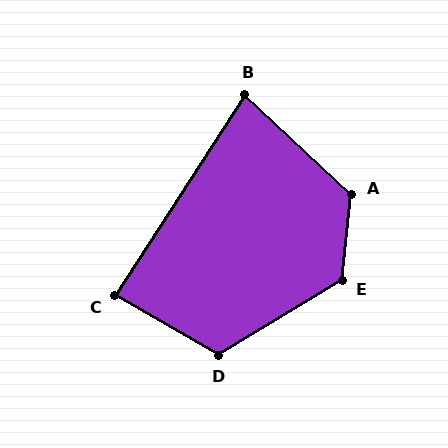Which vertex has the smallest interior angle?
B, at approximately 80 degrees.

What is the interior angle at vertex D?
Approximately 119 degrees (obtuse).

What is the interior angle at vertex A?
Approximately 127 degrees (obtuse).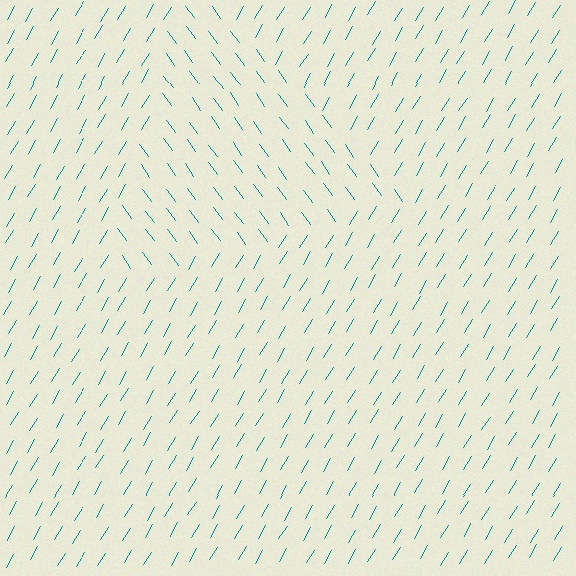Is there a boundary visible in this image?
Yes, there is a texture boundary formed by a change in line orientation.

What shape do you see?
I see a triangle.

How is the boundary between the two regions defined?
The boundary is defined purely by a change in line orientation (approximately 66 degrees difference). All lines are the same color and thickness.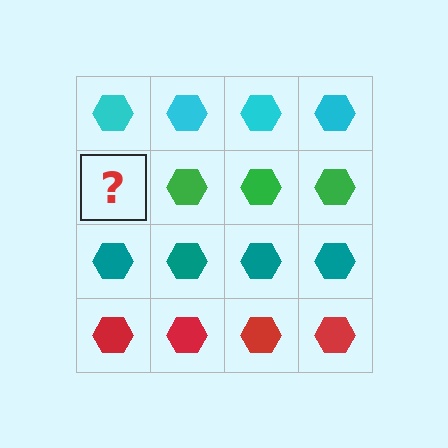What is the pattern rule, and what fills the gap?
The rule is that each row has a consistent color. The gap should be filled with a green hexagon.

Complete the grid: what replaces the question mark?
The question mark should be replaced with a green hexagon.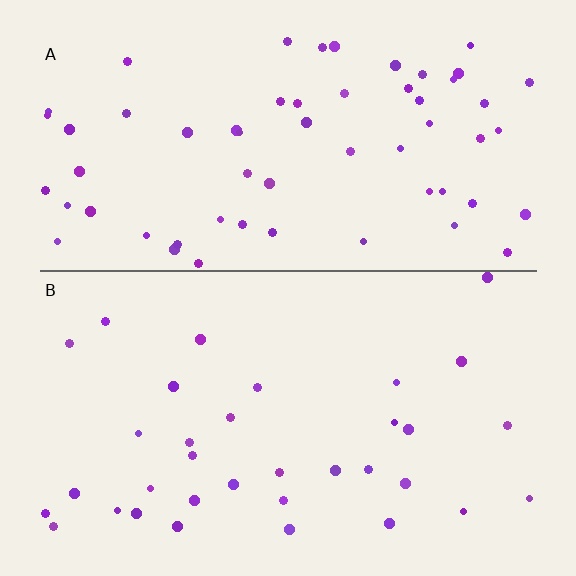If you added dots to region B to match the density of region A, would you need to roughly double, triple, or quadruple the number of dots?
Approximately double.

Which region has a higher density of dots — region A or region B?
A (the top).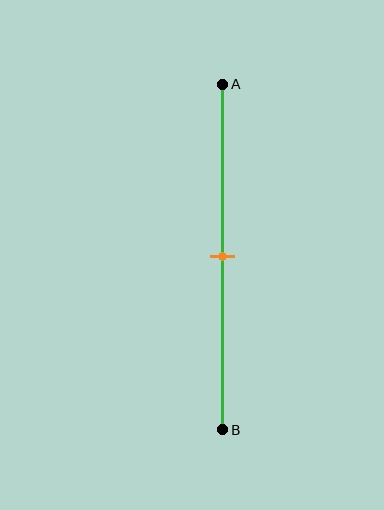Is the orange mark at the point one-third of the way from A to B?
No, the mark is at about 50% from A, not at the 33% one-third point.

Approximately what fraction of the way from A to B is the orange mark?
The orange mark is approximately 50% of the way from A to B.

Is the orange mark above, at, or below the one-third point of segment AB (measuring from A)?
The orange mark is below the one-third point of segment AB.